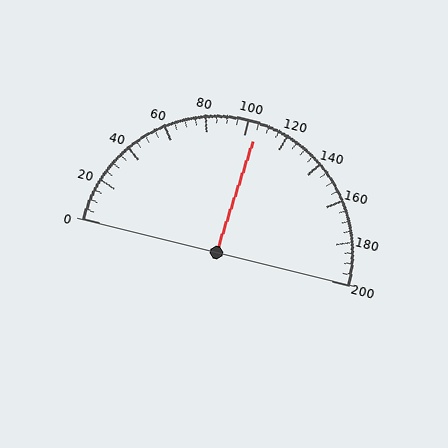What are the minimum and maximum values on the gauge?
The gauge ranges from 0 to 200.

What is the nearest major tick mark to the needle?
The nearest major tick mark is 100.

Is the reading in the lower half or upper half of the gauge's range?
The reading is in the upper half of the range (0 to 200).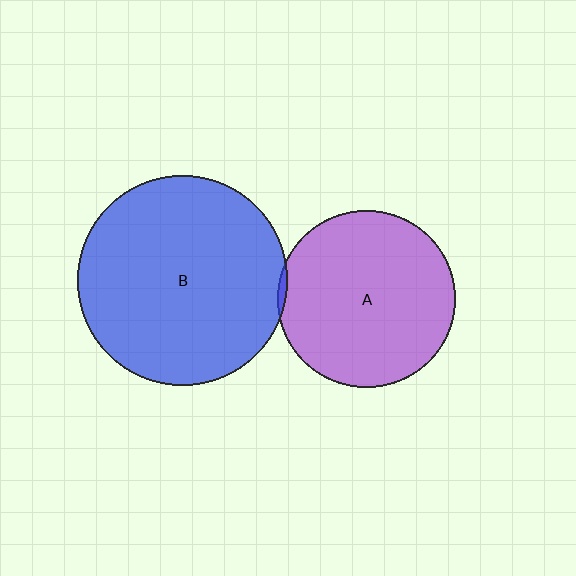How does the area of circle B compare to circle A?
Approximately 1.4 times.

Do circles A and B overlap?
Yes.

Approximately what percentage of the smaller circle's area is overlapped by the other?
Approximately 5%.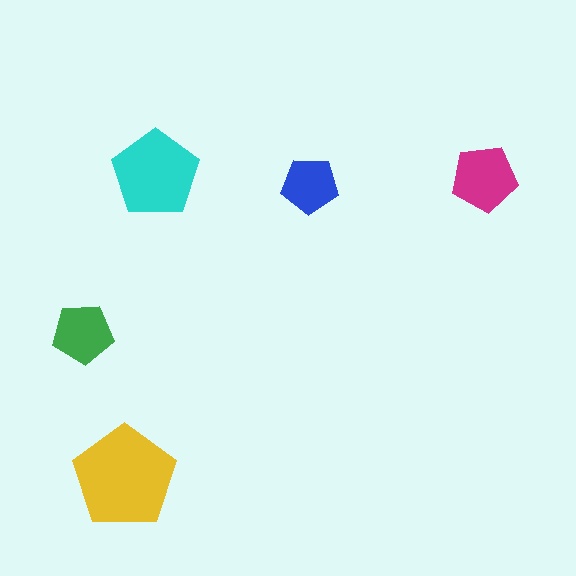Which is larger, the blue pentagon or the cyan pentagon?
The cyan one.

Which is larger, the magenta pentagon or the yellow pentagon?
The yellow one.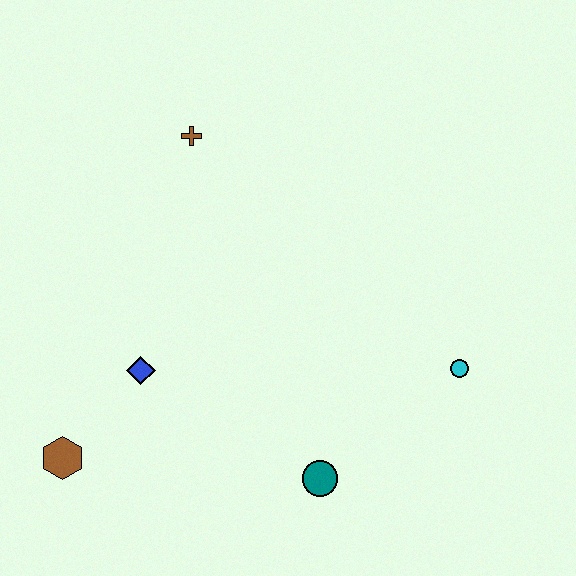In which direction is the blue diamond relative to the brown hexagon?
The blue diamond is above the brown hexagon.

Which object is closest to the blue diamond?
The brown hexagon is closest to the blue diamond.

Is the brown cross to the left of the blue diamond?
No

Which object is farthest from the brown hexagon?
The cyan circle is farthest from the brown hexagon.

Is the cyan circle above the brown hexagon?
Yes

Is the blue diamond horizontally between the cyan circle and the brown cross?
No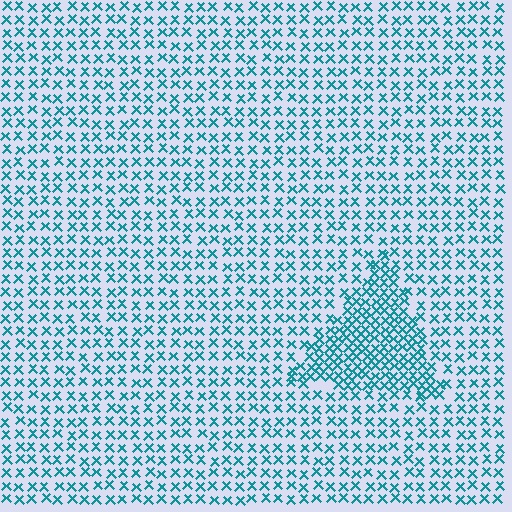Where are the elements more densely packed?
The elements are more densely packed inside the triangle boundary.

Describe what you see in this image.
The image contains small teal elements arranged at two different densities. A triangle-shaped region is visible where the elements are more densely packed than the surrounding area.